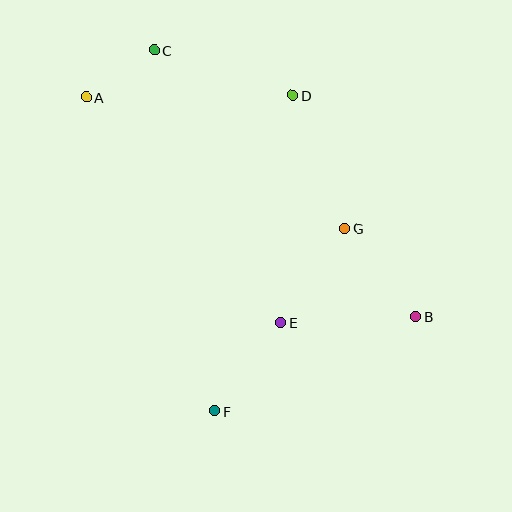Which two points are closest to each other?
Points A and C are closest to each other.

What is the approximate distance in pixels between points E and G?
The distance between E and G is approximately 114 pixels.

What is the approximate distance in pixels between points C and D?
The distance between C and D is approximately 146 pixels.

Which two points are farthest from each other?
Points A and B are farthest from each other.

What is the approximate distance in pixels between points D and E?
The distance between D and E is approximately 227 pixels.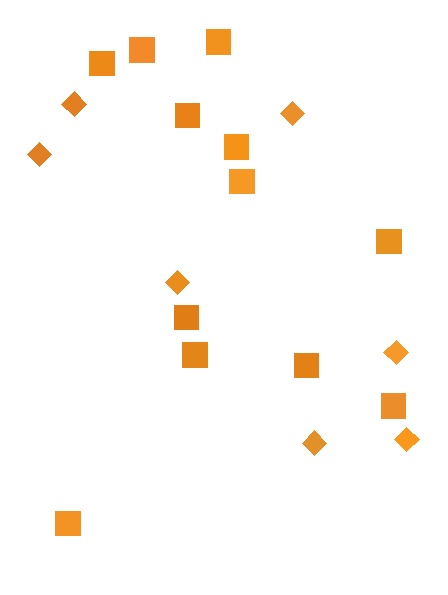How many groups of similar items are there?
There are 2 groups: one group of squares (12) and one group of diamonds (7).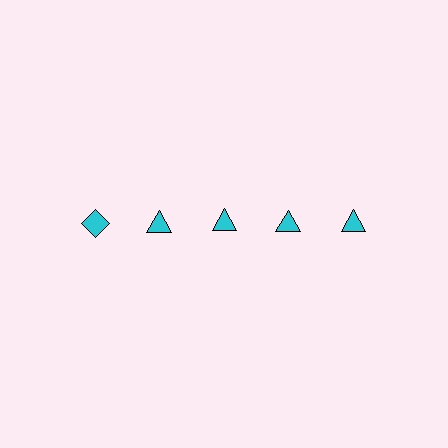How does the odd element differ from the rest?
It has a different shape: diamond instead of triangle.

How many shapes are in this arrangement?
There are 5 shapes arranged in a grid pattern.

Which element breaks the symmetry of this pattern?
The cyan diamond in the top row, leftmost column breaks the symmetry. All other shapes are cyan triangles.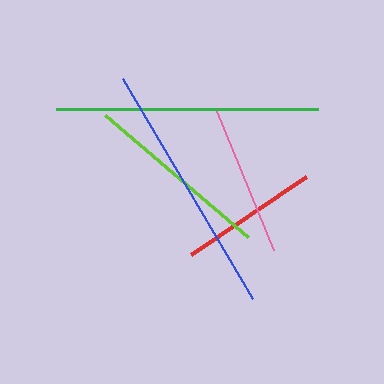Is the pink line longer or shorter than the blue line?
The blue line is longer than the pink line.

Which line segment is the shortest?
The red line is the shortest at approximately 139 pixels.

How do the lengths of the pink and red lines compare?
The pink and red lines are approximately the same length.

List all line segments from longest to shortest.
From longest to shortest: green, blue, lime, pink, red.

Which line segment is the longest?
The green line is the longest at approximately 262 pixels.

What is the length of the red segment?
The red segment is approximately 139 pixels long.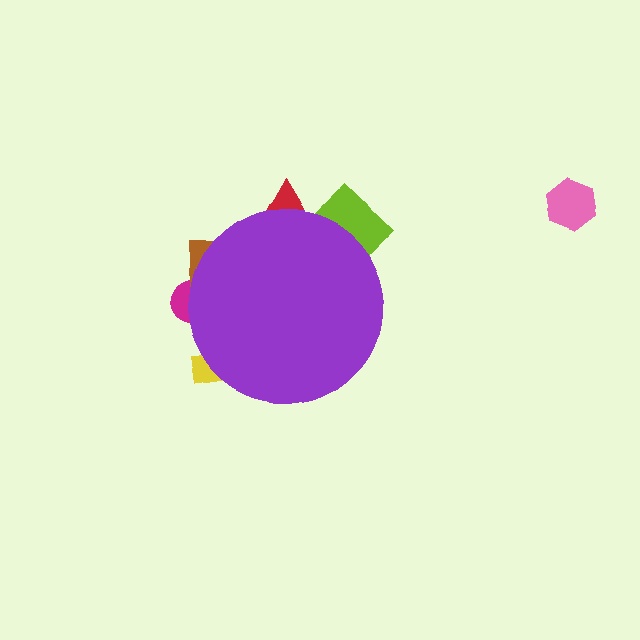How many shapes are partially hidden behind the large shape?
5 shapes are partially hidden.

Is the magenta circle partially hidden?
Yes, the magenta circle is partially hidden behind the purple circle.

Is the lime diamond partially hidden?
Yes, the lime diamond is partially hidden behind the purple circle.